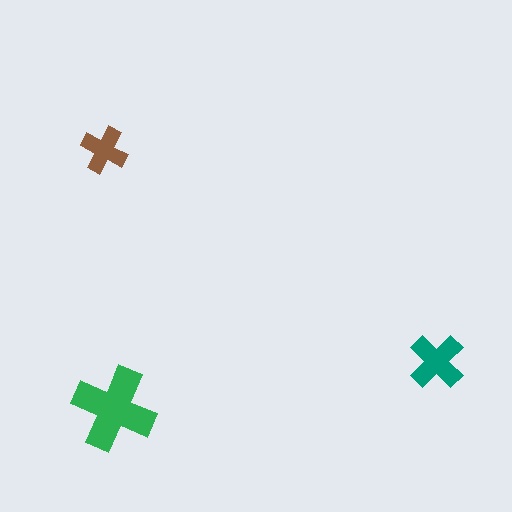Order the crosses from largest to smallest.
the green one, the teal one, the brown one.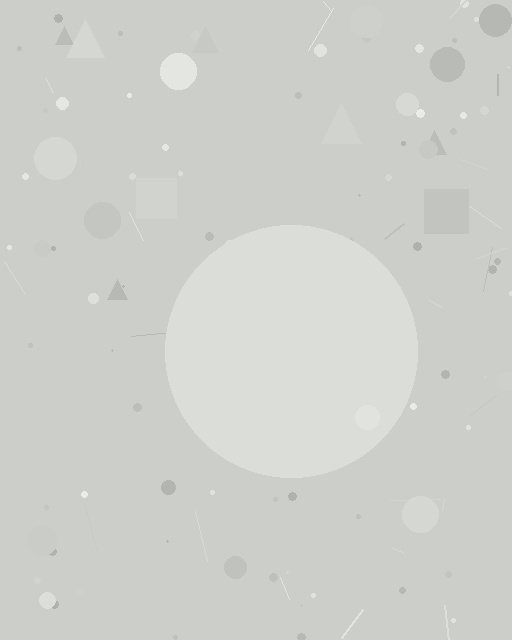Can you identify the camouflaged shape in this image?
The camouflaged shape is a circle.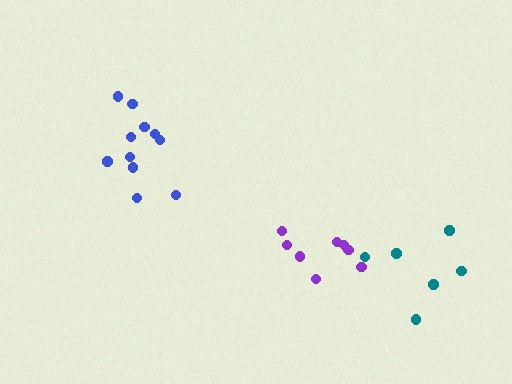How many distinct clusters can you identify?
There are 3 distinct clusters.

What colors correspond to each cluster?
The clusters are colored: blue, teal, purple.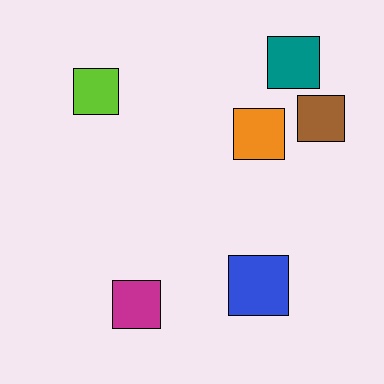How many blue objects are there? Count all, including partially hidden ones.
There is 1 blue object.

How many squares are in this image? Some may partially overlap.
There are 6 squares.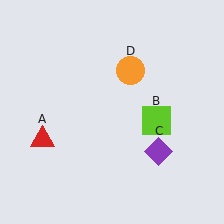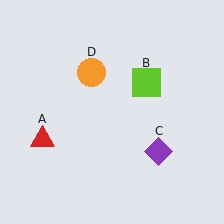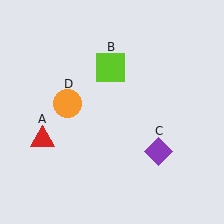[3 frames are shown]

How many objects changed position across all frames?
2 objects changed position: lime square (object B), orange circle (object D).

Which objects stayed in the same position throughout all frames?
Red triangle (object A) and purple diamond (object C) remained stationary.